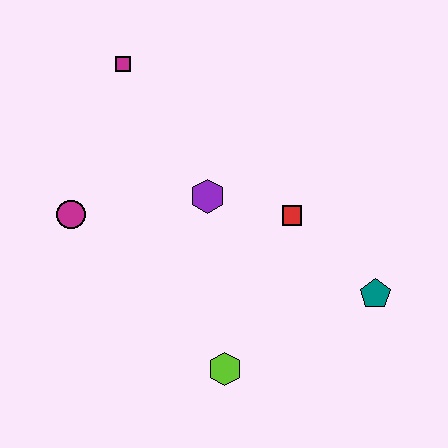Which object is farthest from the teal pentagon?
The magenta square is farthest from the teal pentagon.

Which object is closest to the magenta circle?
The purple hexagon is closest to the magenta circle.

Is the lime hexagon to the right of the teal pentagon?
No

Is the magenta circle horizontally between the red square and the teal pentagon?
No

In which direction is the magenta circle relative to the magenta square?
The magenta circle is below the magenta square.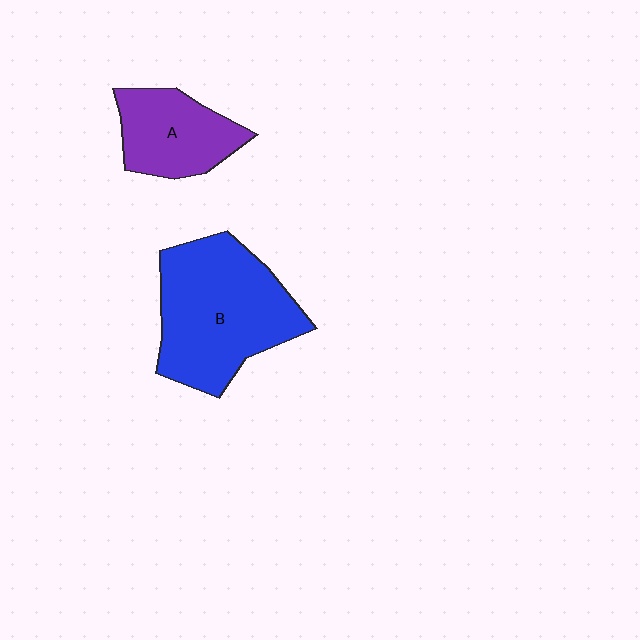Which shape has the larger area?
Shape B (blue).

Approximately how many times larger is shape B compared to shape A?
Approximately 1.9 times.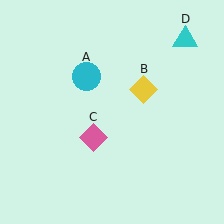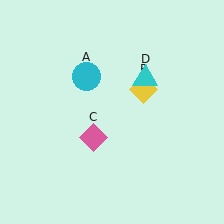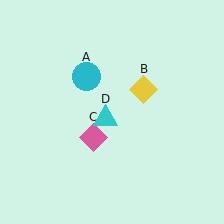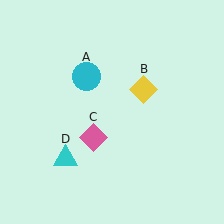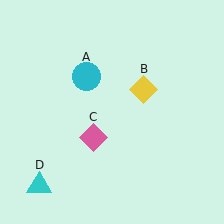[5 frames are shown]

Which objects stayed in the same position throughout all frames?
Cyan circle (object A) and yellow diamond (object B) and pink diamond (object C) remained stationary.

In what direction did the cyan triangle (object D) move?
The cyan triangle (object D) moved down and to the left.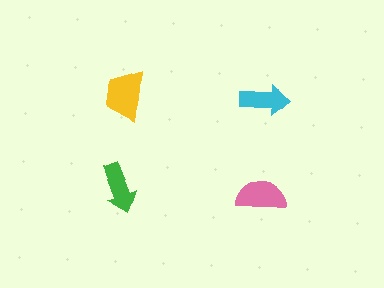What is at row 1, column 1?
A yellow trapezoid.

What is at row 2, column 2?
A pink semicircle.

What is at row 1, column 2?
A cyan arrow.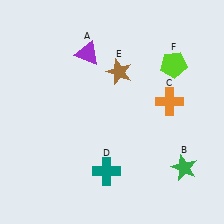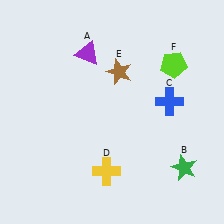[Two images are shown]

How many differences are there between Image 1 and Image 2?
There are 2 differences between the two images.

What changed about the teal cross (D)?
In Image 1, D is teal. In Image 2, it changed to yellow.